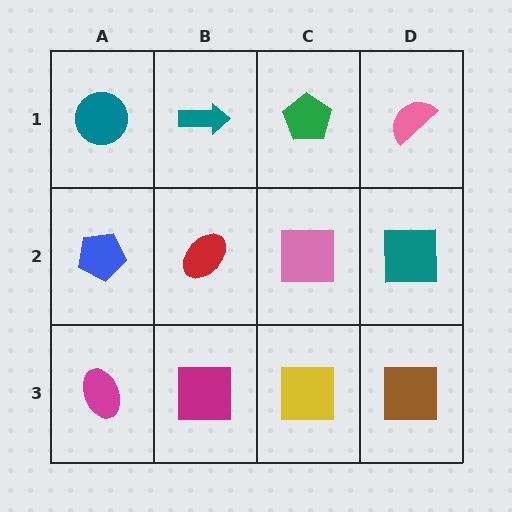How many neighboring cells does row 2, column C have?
4.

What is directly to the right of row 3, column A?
A magenta square.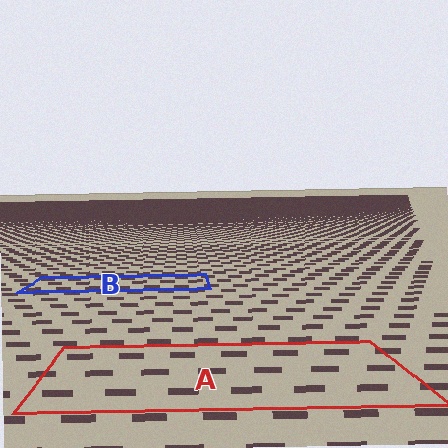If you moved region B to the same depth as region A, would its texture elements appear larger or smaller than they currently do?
They would appear larger. At a closer depth, the same texture elements are projected at a bigger on-screen size.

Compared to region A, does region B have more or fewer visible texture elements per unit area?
Region B has more texture elements per unit area — they are packed more densely because it is farther away.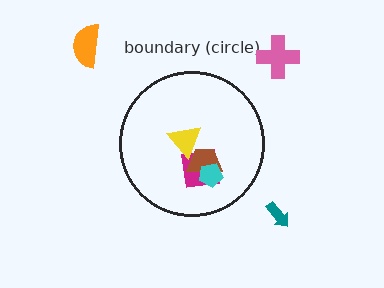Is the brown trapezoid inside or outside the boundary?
Inside.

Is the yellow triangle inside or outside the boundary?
Inside.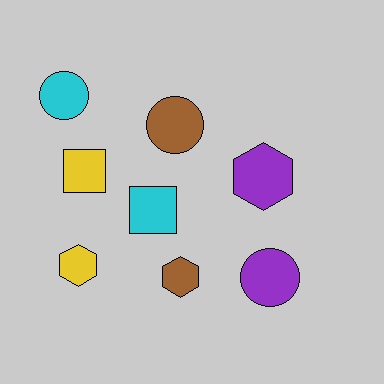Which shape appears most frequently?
Circle, with 3 objects.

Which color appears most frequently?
Yellow, with 2 objects.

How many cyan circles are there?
There is 1 cyan circle.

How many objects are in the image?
There are 8 objects.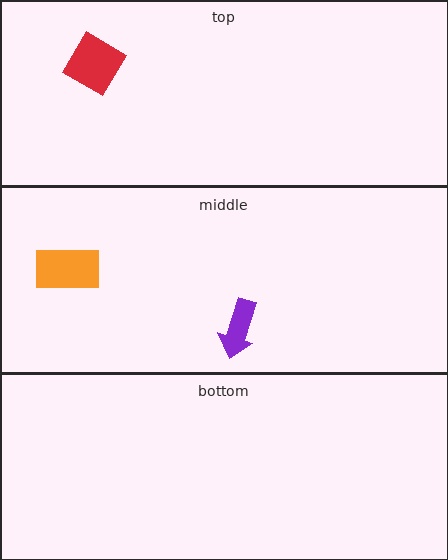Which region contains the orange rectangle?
The middle region.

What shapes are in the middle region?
The purple arrow, the orange rectangle.